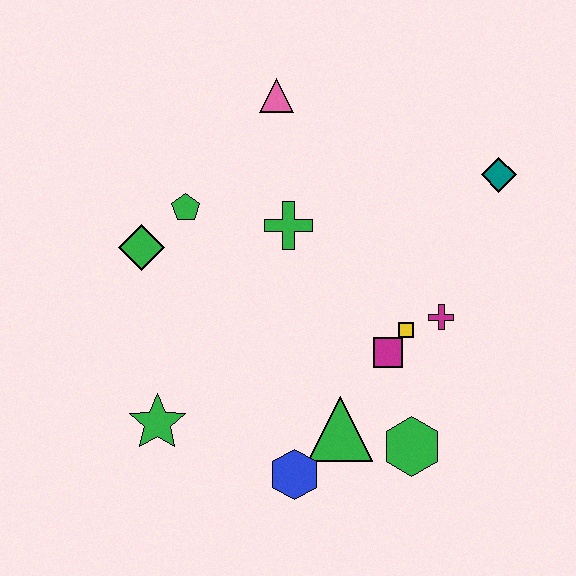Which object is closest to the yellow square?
The magenta square is closest to the yellow square.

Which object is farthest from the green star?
The teal diamond is farthest from the green star.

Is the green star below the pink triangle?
Yes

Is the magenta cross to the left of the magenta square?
No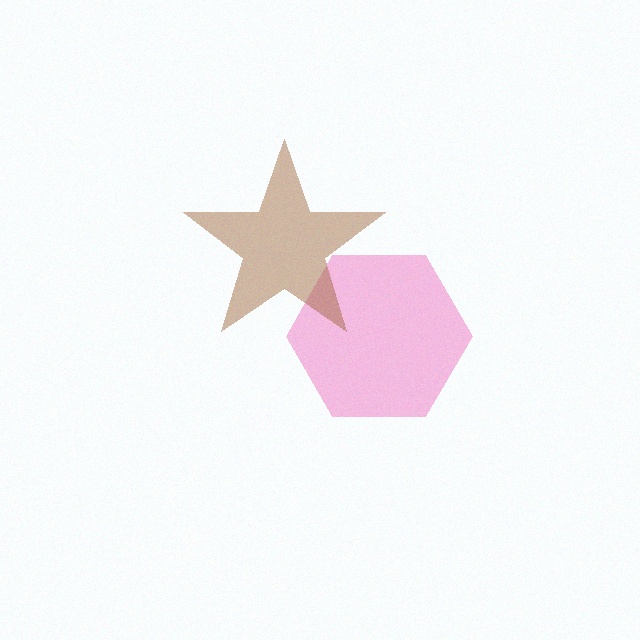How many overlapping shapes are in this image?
There are 2 overlapping shapes in the image.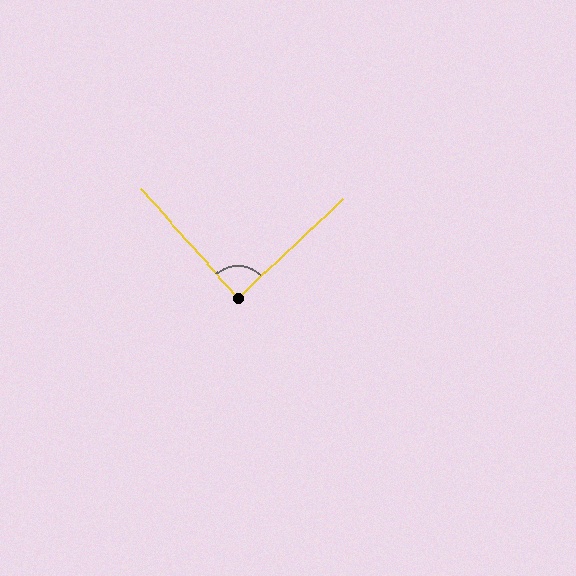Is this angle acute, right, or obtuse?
It is approximately a right angle.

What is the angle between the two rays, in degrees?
Approximately 88 degrees.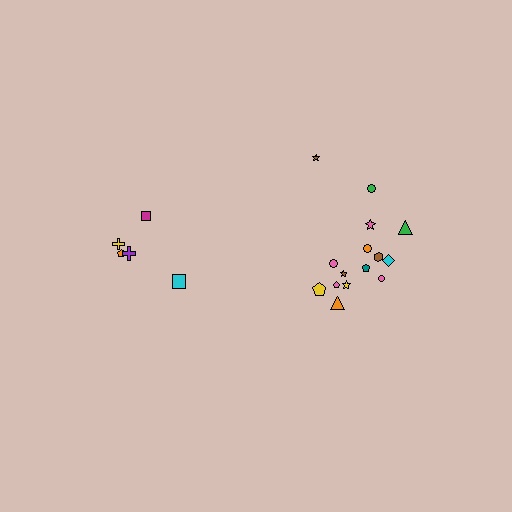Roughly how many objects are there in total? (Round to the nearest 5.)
Roughly 20 objects in total.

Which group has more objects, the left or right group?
The right group.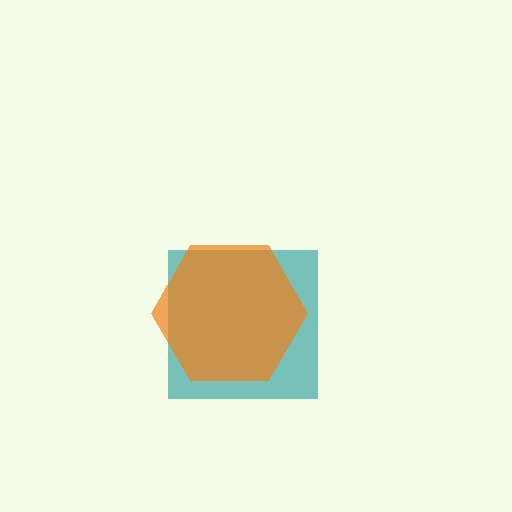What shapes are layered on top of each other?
The layered shapes are: a teal square, an orange hexagon.